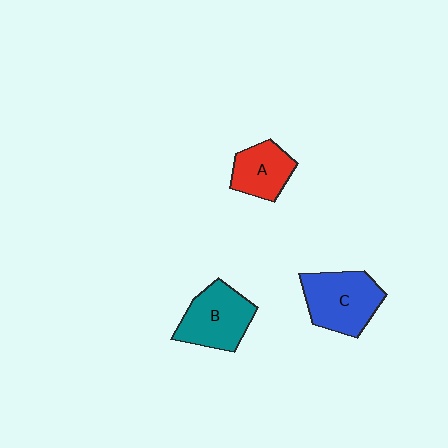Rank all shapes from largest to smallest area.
From largest to smallest: C (blue), B (teal), A (red).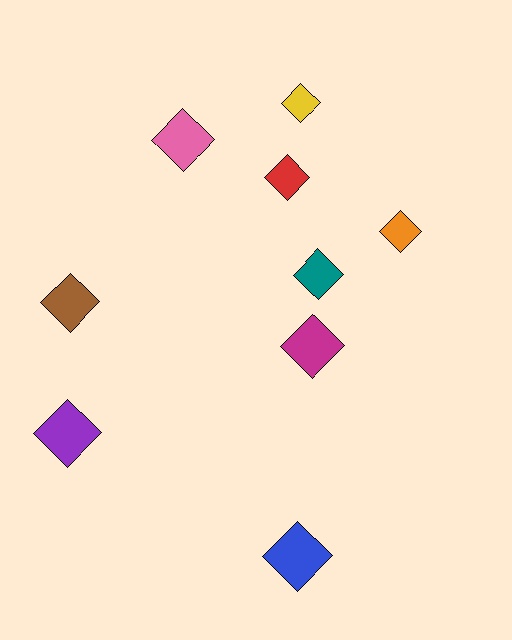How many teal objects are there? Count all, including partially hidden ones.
There is 1 teal object.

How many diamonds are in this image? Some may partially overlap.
There are 9 diamonds.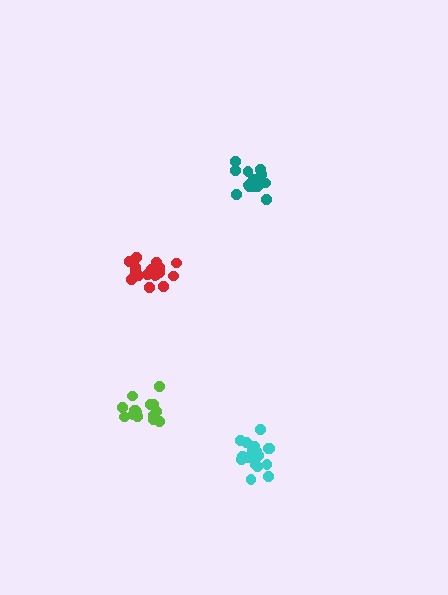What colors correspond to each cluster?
The clusters are colored: lime, teal, cyan, red.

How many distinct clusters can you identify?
There are 4 distinct clusters.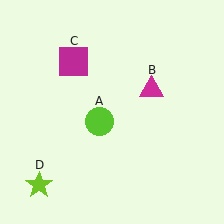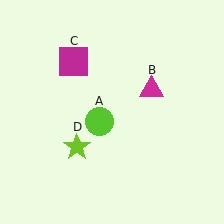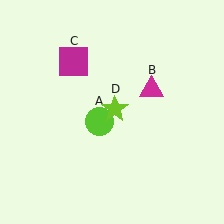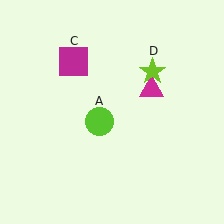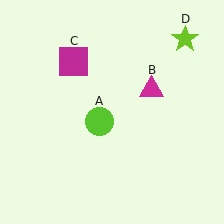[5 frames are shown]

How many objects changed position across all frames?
1 object changed position: lime star (object D).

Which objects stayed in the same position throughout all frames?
Lime circle (object A) and magenta triangle (object B) and magenta square (object C) remained stationary.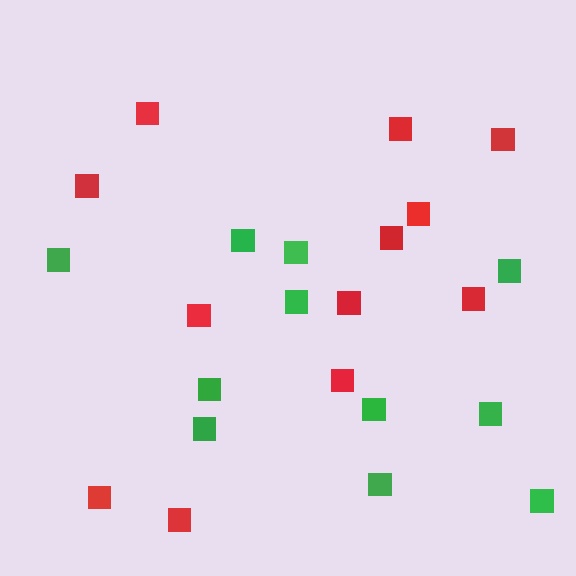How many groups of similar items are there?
There are 2 groups: one group of red squares (12) and one group of green squares (11).